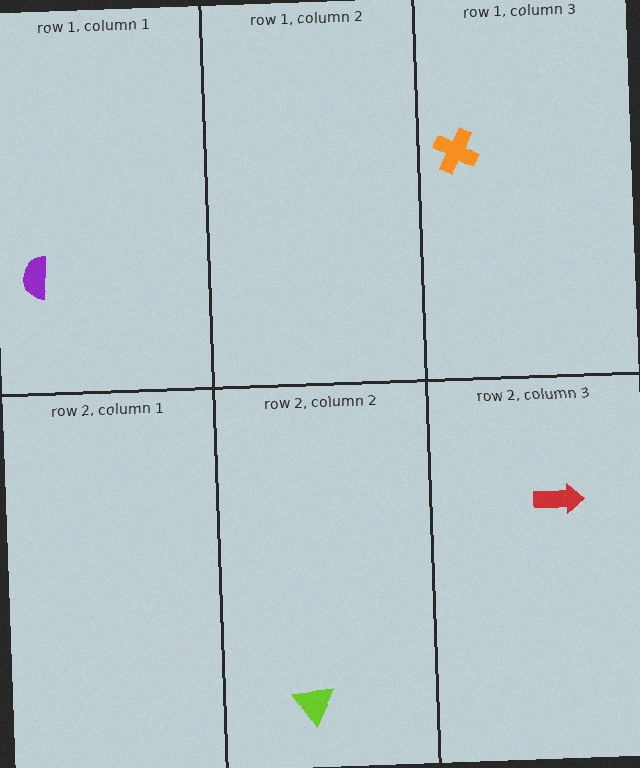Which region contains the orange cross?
The row 1, column 3 region.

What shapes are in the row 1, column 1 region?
The purple semicircle.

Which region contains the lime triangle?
The row 2, column 2 region.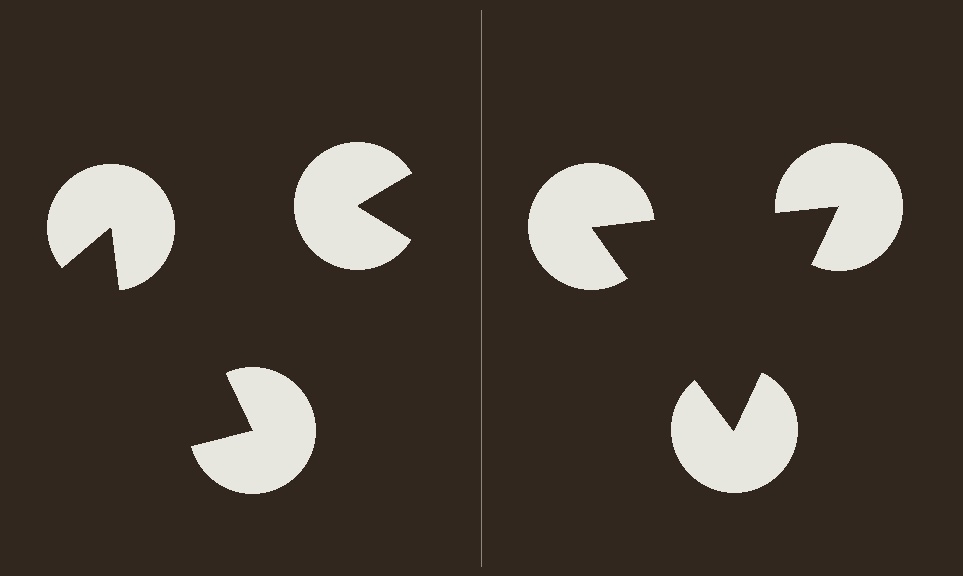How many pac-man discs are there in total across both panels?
6 — 3 on each side.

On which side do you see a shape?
An illusory triangle appears on the right side. On the left side the wedge cuts are rotated, so no coherent shape forms.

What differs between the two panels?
The pac-man discs are positioned identically on both sides; only the wedge orientations differ. On the right they align to a triangle; on the left they are misaligned.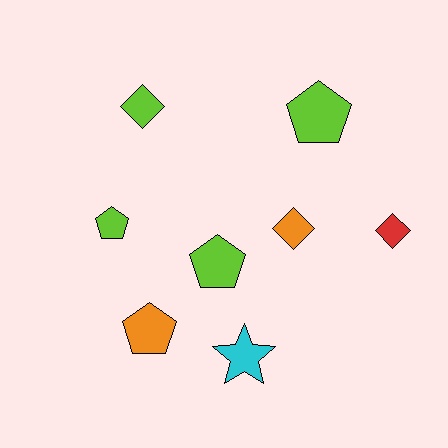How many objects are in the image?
There are 8 objects.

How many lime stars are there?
There are no lime stars.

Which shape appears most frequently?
Pentagon, with 4 objects.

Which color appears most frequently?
Lime, with 4 objects.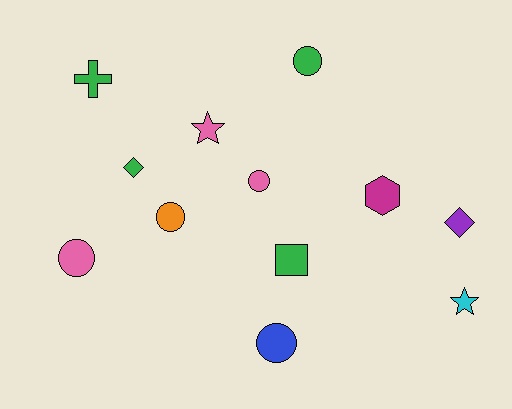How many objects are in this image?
There are 12 objects.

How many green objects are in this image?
There are 4 green objects.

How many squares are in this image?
There is 1 square.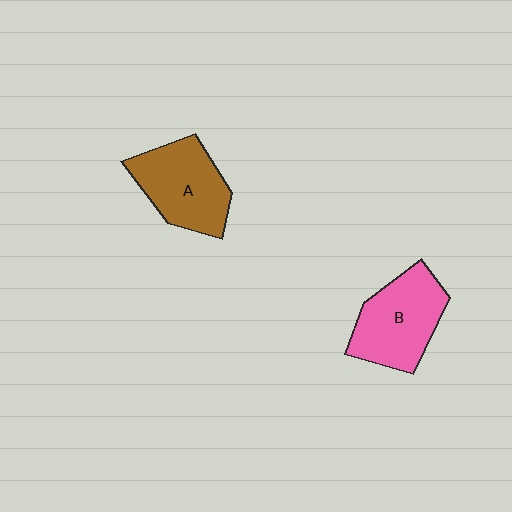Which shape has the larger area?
Shape B (pink).